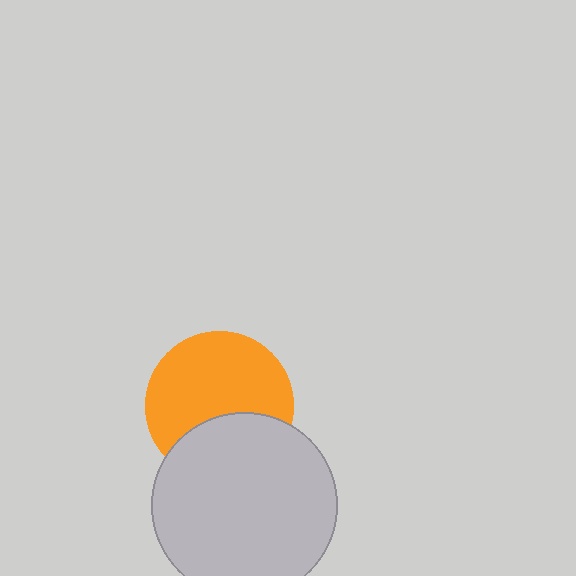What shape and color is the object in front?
The object in front is a light gray circle.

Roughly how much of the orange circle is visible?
Most of it is visible (roughly 65%).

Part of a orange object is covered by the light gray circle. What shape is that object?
It is a circle.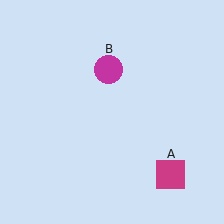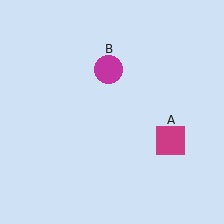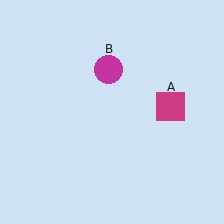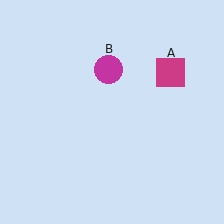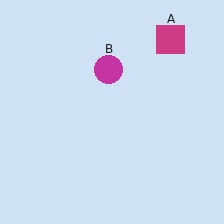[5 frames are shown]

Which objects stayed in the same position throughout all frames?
Magenta circle (object B) remained stationary.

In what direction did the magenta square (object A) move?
The magenta square (object A) moved up.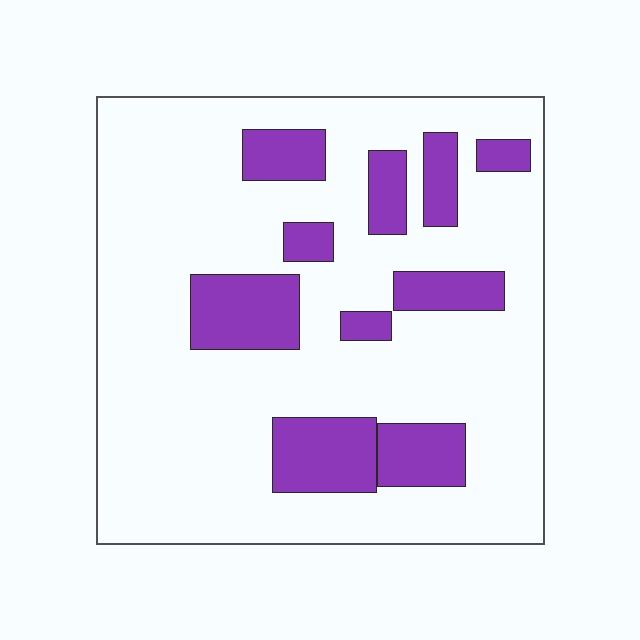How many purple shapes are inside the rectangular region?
10.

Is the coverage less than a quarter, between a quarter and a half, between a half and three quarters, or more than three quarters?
Less than a quarter.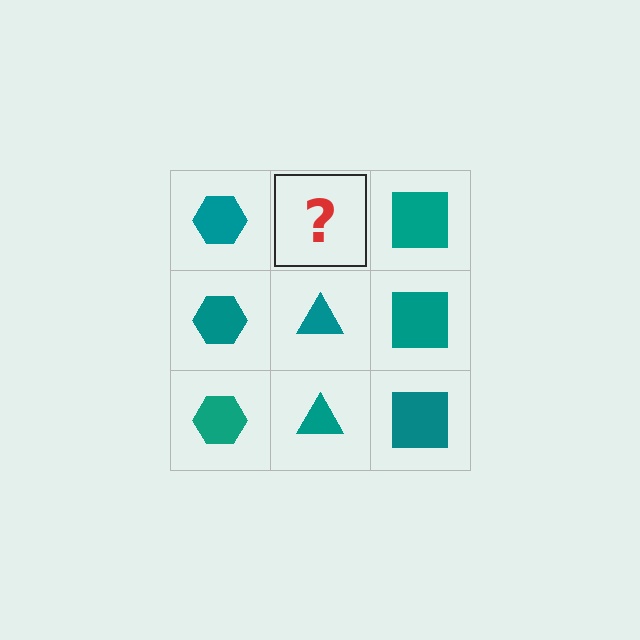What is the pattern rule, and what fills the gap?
The rule is that each column has a consistent shape. The gap should be filled with a teal triangle.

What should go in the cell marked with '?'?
The missing cell should contain a teal triangle.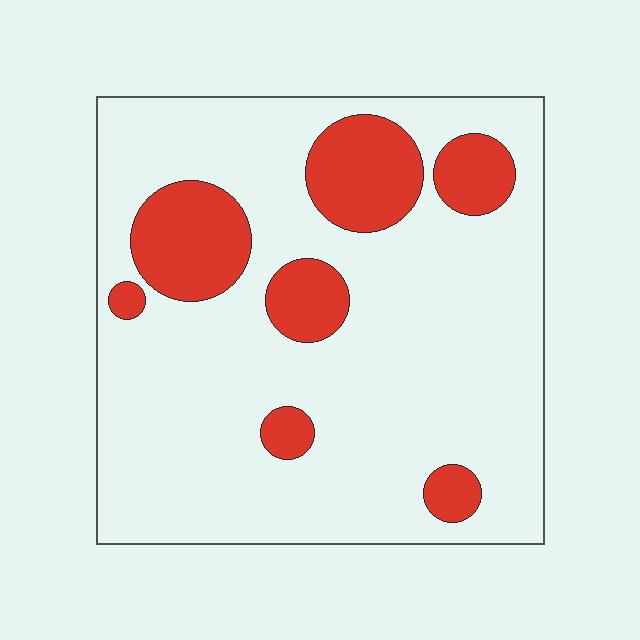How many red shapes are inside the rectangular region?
7.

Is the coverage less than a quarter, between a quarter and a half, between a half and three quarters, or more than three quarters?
Less than a quarter.